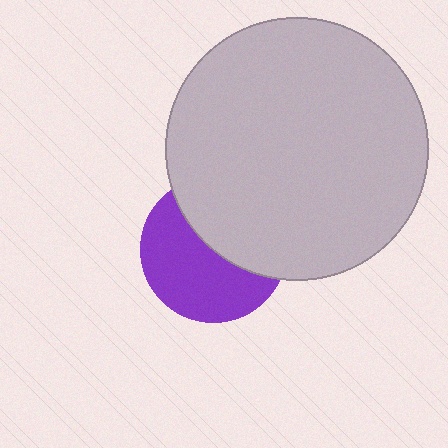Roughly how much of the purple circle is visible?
About half of it is visible (roughly 55%).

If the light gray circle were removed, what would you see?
You would see the complete purple circle.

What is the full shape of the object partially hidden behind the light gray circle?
The partially hidden object is a purple circle.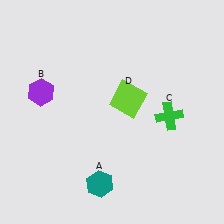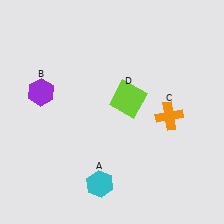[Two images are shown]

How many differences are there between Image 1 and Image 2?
There are 2 differences between the two images.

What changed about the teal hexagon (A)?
In Image 1, A is teal. In Image 2, it changed to cyan.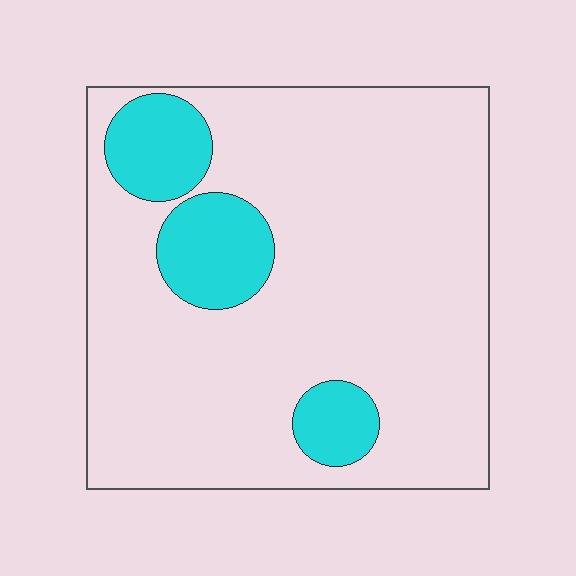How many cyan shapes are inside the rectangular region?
3.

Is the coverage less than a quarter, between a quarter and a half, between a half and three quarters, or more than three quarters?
Less than a quarter.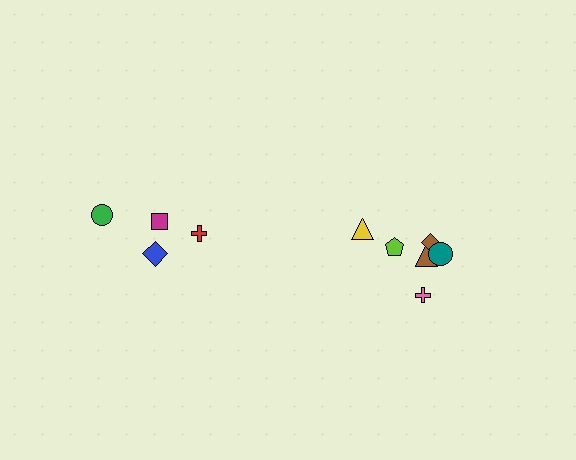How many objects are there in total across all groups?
There are 10 objects.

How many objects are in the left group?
There are 4 objects.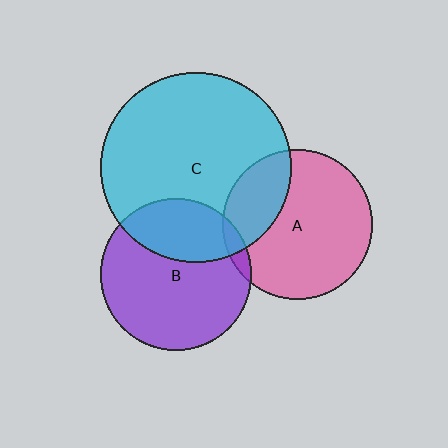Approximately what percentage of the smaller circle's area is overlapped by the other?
Approximately 30%.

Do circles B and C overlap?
Yes.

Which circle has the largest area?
Circle C (cyan).